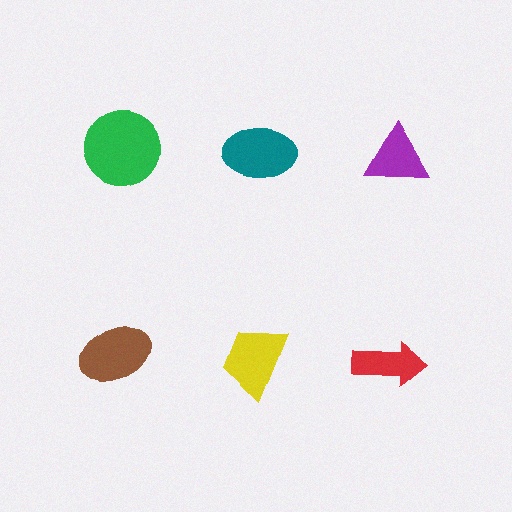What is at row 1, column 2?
A teal ellipse.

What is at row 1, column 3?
A purple triangle.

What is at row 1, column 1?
A green circle.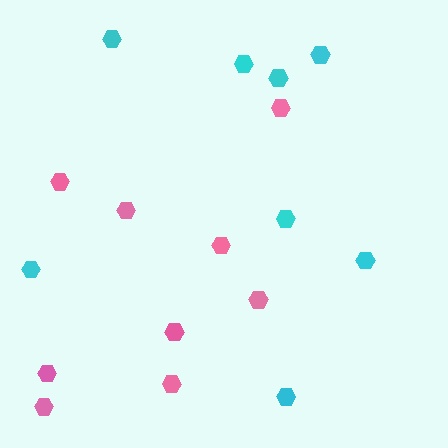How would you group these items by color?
There are 2 groups: one group of cyan hexagons (8) and one group of pink hexagons (9).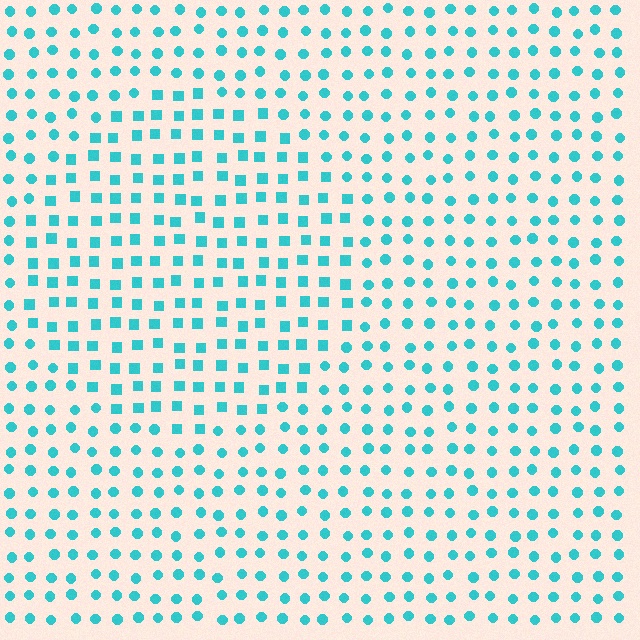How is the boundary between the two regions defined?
The boundary is defined by a change in element shape: squares inside vs. circles outside. All elements share the same color and spacing.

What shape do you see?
I see a circle.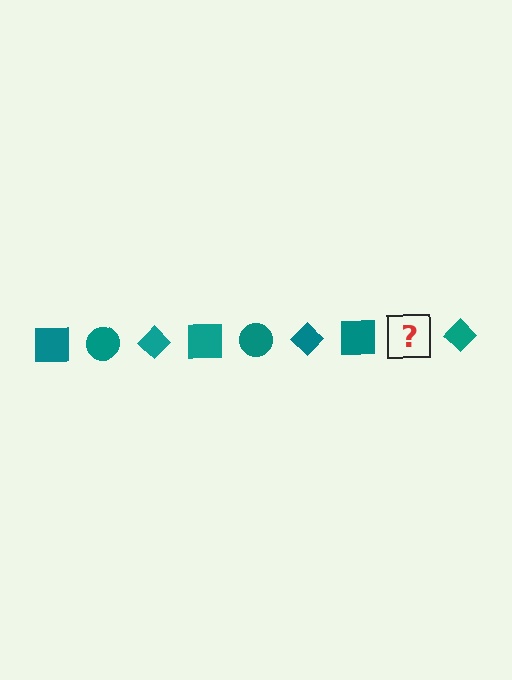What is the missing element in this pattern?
The missing element is a teal circle.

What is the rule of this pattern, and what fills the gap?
The rule is that the pattern cycles through square, circle, diamond shapes in teal. The gap should be filled with a teal circle.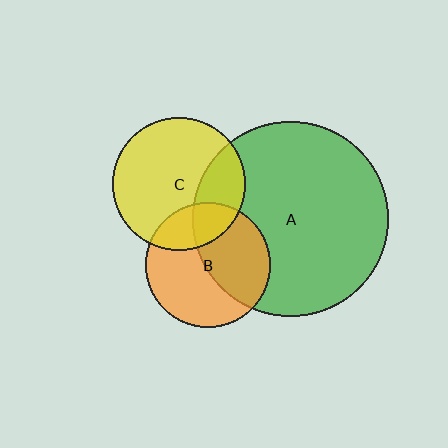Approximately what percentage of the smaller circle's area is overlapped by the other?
Approximately 45%.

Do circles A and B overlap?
Yes.